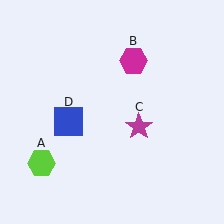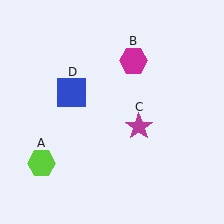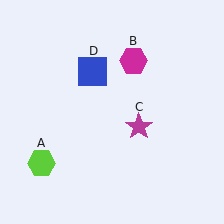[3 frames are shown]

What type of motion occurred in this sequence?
The blue square (object D) rotated clockwise around the center of the scene.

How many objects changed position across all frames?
1 object changed position: blue square (object D).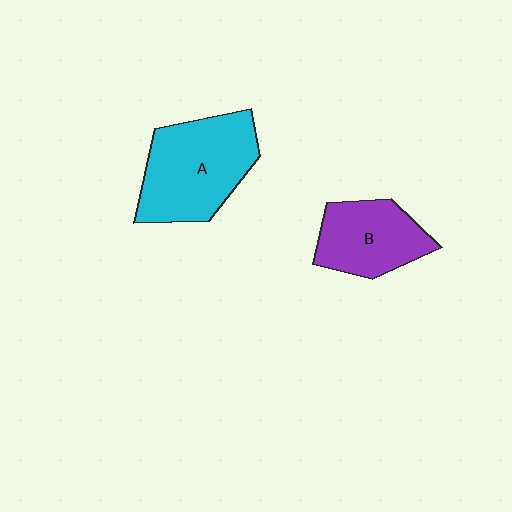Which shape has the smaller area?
Shape B (purple).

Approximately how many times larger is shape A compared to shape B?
Approximately 1.4 times.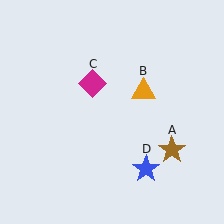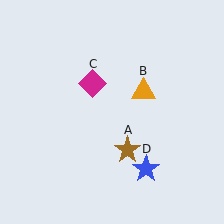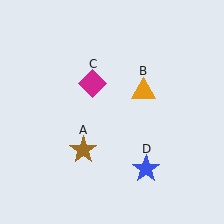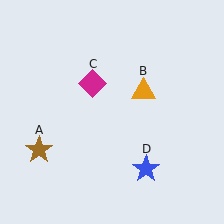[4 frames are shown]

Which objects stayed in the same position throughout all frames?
Orange triangle (object B) and magenta diamond (object C) and blue star (object D) remained stationary.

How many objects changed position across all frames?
1 object changed position: brown star (object A).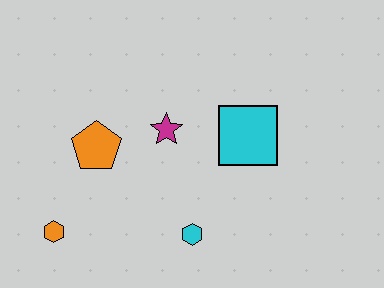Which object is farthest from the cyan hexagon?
The orange hexagon is farthest from the cyan hexagon.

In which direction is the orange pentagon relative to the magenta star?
The orange pentagon is to the left of the magenta star.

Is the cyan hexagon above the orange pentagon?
No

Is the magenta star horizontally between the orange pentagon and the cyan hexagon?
Yes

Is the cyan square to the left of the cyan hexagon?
No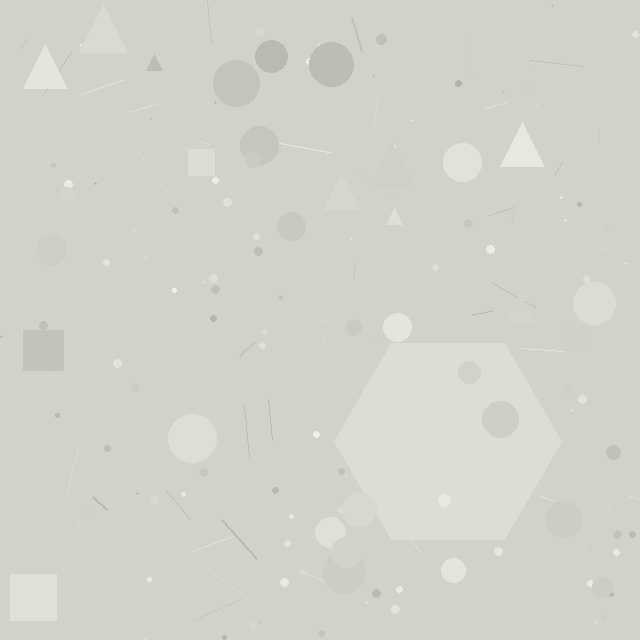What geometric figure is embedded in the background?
A hexagon is embedded in the background.